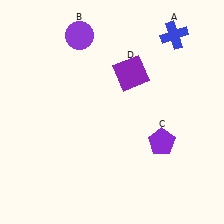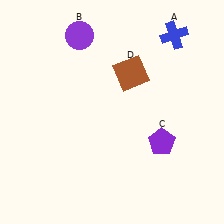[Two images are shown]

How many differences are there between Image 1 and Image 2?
There is 1 difference between the two images.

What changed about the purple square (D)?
In Image 1, D is purple. In Image 2, it changed to brown.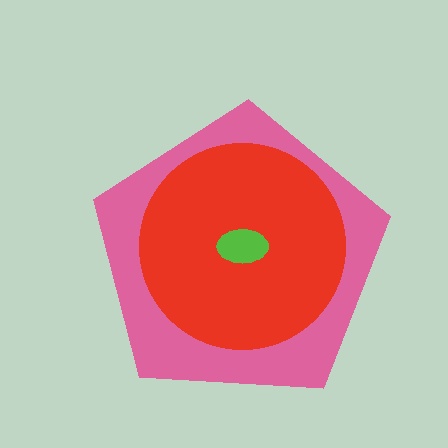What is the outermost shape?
The pink pentagon.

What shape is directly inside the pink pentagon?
The red circle.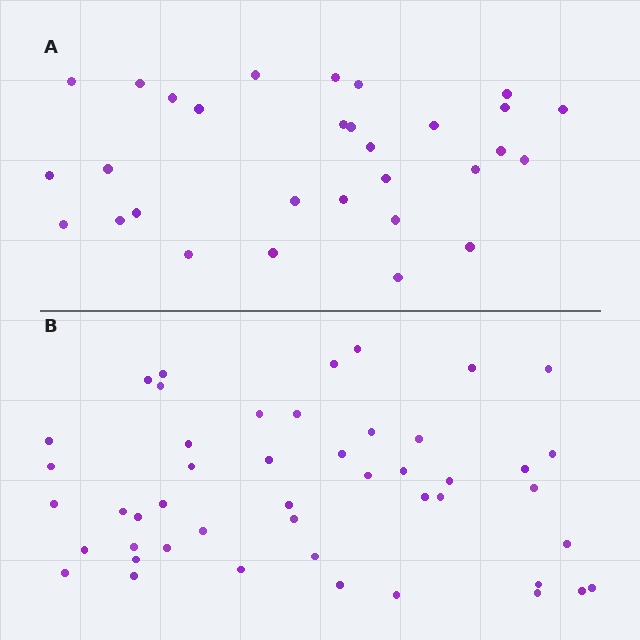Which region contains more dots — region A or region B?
Region B (the bottom region) has more dots.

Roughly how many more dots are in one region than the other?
Region B has approximately 15 more dots than region A.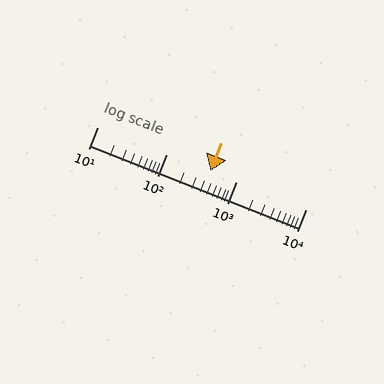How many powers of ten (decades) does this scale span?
The scale spans 3 decades, from 10 to 10000.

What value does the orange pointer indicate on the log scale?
The pointer indicates approximately 420.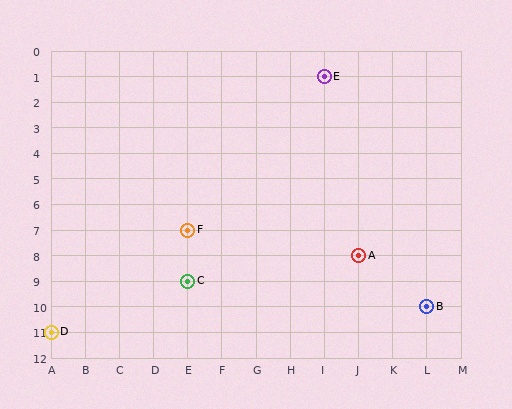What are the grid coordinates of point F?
Point F is at grid coordinates (E, 7).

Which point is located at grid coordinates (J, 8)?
Point A is at (J, 8).